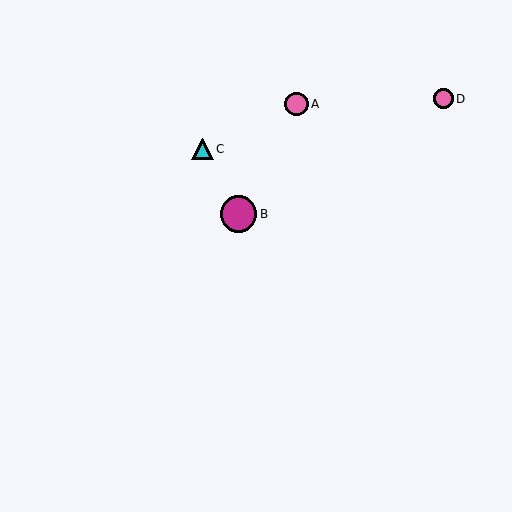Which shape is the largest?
The magenta circle (labeled B) is the largest.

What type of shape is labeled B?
Shape B is a magenta circle.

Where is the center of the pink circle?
The center of the pink circle is at (296, 104).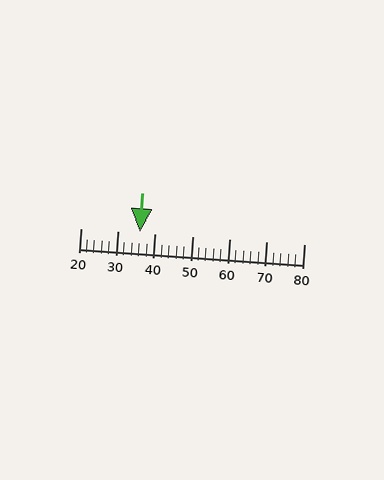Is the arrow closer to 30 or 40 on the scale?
The arrow is closer to 40.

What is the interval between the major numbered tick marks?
The major tick marks are spaced 10 units apart.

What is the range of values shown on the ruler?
The ruler shows values from 20 to 80.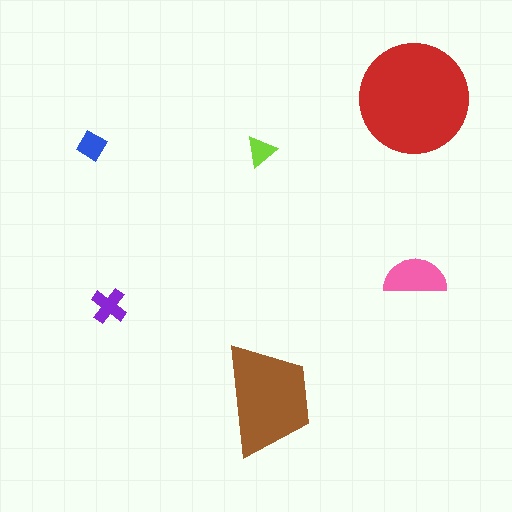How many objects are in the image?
There are 6 objects in the image.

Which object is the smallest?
The lime triangle.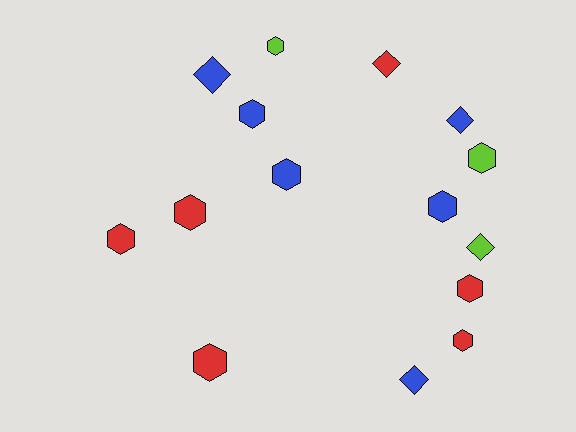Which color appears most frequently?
Blue, with 6 objects.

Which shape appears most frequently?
Hexagon, with 10 objects.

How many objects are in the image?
There are 15 objects.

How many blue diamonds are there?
There are 3 blue diamonds.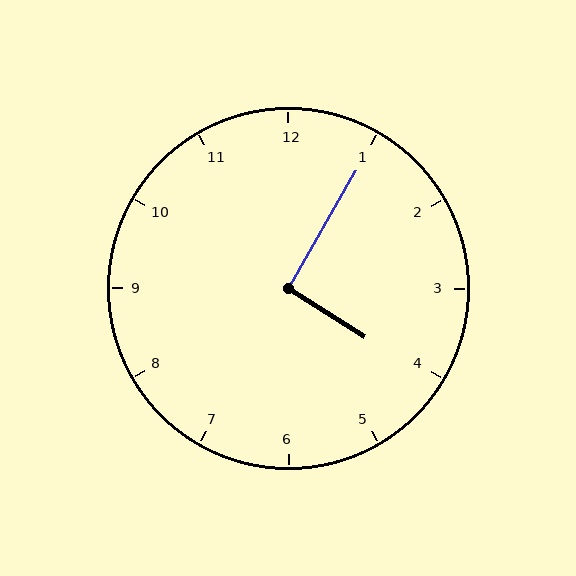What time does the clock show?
4:05.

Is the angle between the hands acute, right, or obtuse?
It is right.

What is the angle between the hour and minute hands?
Approximately 92 degrees.